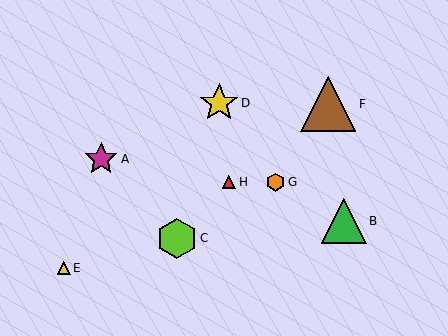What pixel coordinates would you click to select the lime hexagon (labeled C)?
Click at (177, 238) to select the lime hexagon C.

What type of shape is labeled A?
Shape A is a magenta star.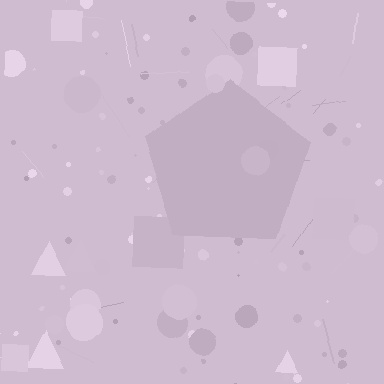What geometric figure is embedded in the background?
A pentagon is embedded in the background.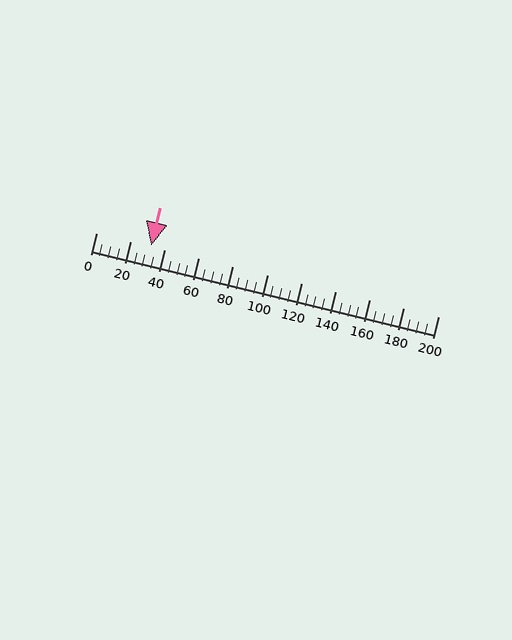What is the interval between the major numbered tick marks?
The major tick marks are spaced 20 units apart.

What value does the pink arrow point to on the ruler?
The pink arrow points to approximately 32.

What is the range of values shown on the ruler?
The ruler shows values from 0 to 200.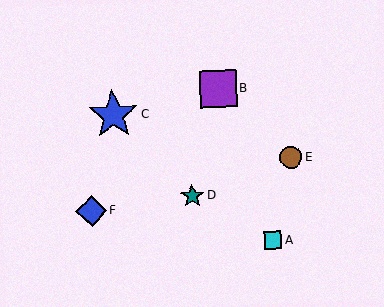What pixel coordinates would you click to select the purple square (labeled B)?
Click at (218, 89) to select the purple square B.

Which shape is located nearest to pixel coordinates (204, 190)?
The teal star (labeled D) at (192, 196) is nearest to that location.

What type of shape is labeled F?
Shape F is a blue diamond.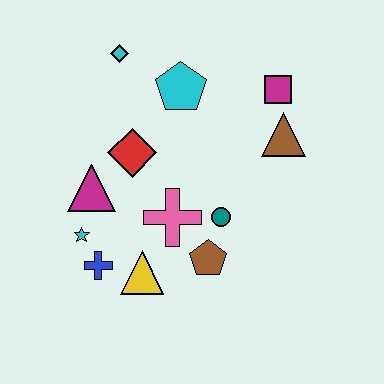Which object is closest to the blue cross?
The cyan star is closest to the blue cross.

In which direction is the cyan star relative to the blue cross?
The cyan star is above the blue cross.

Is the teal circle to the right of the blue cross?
Yes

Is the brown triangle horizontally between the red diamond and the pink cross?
No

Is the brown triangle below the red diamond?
No